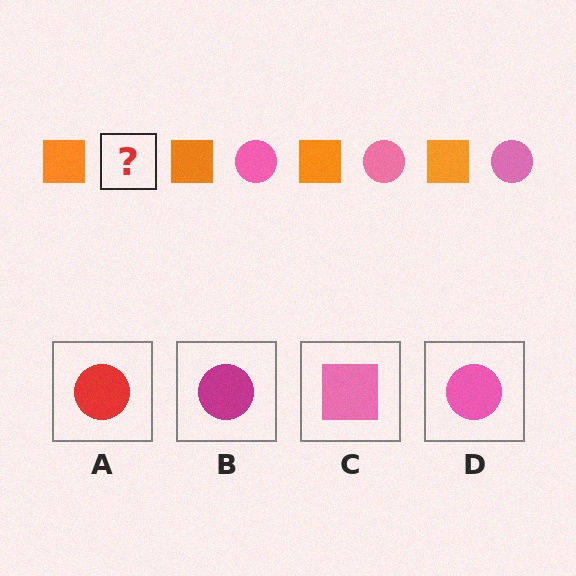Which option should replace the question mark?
Option D.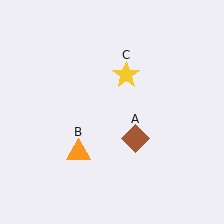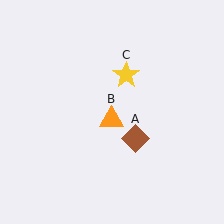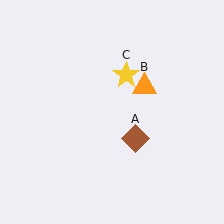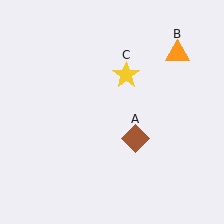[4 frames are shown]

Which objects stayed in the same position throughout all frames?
Brown diamond (object A) and yellow star (object C) remained stationary.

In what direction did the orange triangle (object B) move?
The orange triangle (object B) moved up and to the right.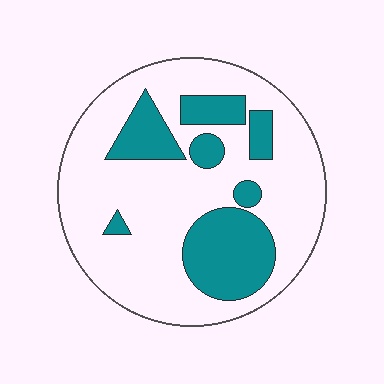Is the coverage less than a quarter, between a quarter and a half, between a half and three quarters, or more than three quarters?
Between a quarter and a half.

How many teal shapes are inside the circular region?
7.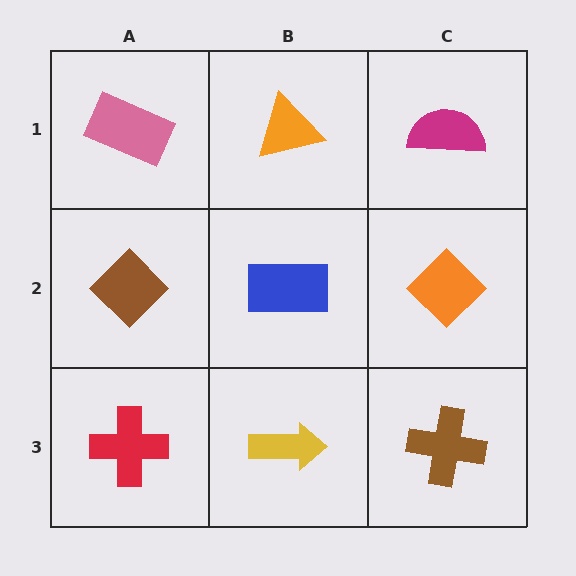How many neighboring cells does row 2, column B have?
4.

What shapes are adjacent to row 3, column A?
A brown diamond (row 2, column A), a yellow arrow (row 3, column B).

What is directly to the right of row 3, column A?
A yellow arrow.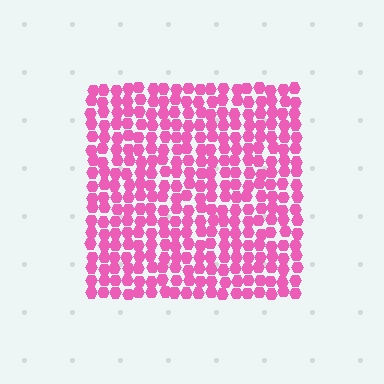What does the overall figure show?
The overall figure shows a square.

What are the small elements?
The small elements are hexagons.